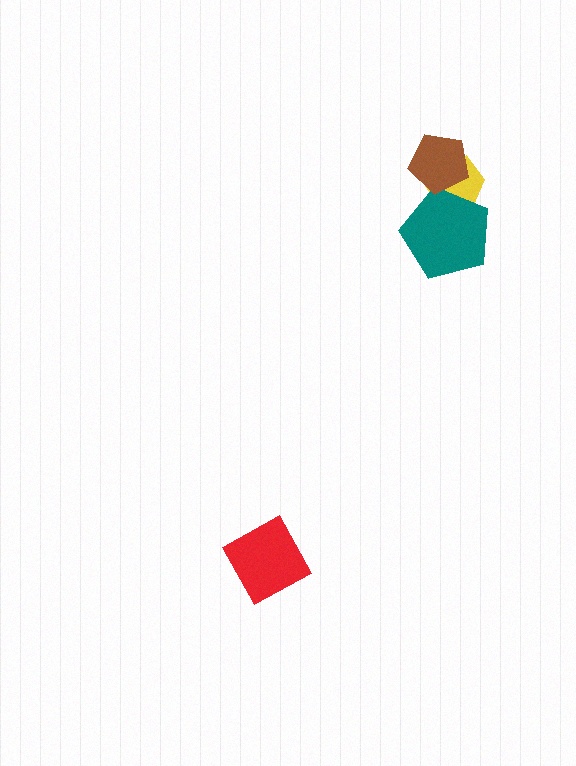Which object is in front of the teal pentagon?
The brown pentagon is in front of the teal pentagon.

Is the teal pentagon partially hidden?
Yes, it is partially covered by another shape.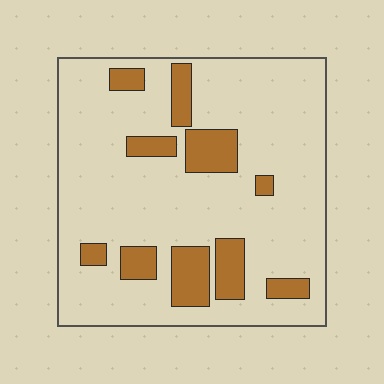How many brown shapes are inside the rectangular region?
10.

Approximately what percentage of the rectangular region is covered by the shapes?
Approximately 20%.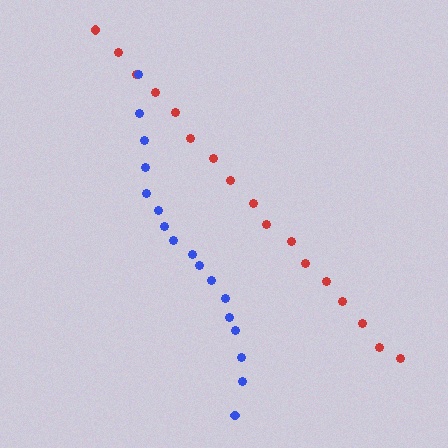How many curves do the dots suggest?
There are 2 distinct paths.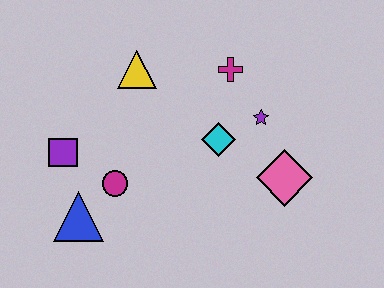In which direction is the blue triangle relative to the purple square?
The blue triangle is below the purple square.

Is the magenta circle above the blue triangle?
Yes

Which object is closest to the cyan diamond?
The purple star is closest to the cyan diamond.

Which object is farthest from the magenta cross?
The blue triangle is farthest from the magenta cross.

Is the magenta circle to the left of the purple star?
Yes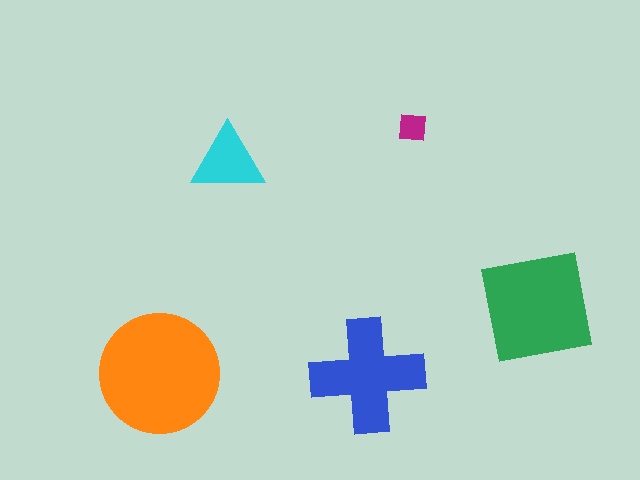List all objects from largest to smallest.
The orange circle, the green square, the blue cross, the cyan triangle, the magenta square.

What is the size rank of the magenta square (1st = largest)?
5th.